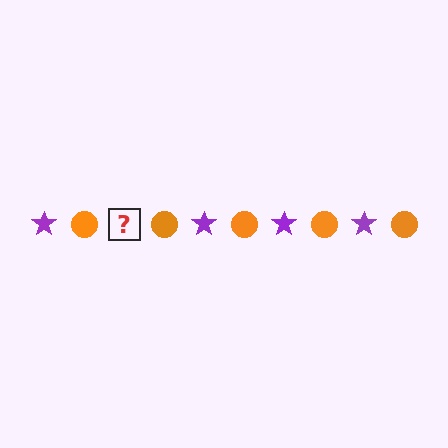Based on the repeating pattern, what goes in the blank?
The blank should be a purple star.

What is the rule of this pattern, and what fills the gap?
The rule is that the pattern alternates between purple star and orange circle. The gap should be filled with a purple star.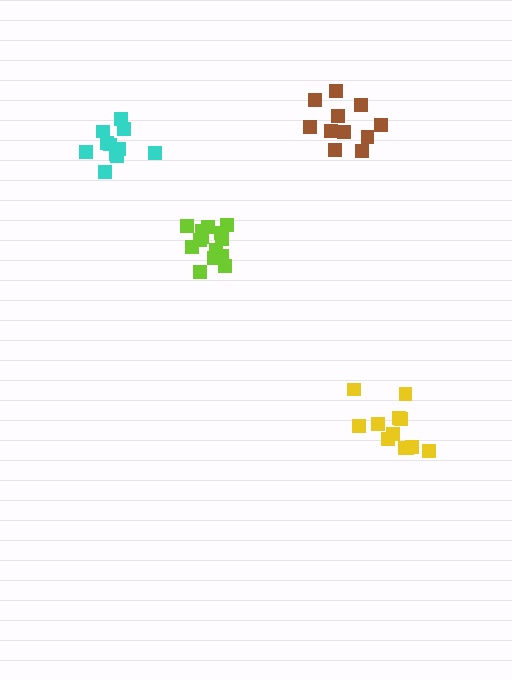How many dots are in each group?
Group 1: 14 dots, Group 2: 11 dots, Group 3: 12 dots, Group 4: 11 dots (48 total).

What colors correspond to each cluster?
The clusters are colored: lime, brown, yellow, cyan.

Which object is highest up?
The brown cluster is topmost.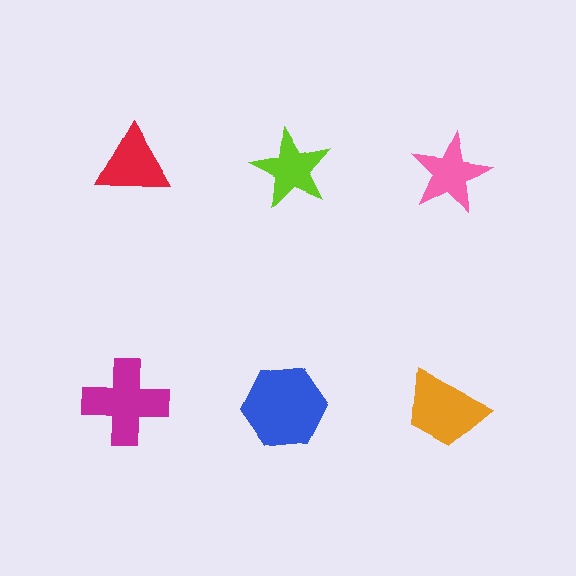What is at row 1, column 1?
A red triangle.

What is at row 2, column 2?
A blue hexagon.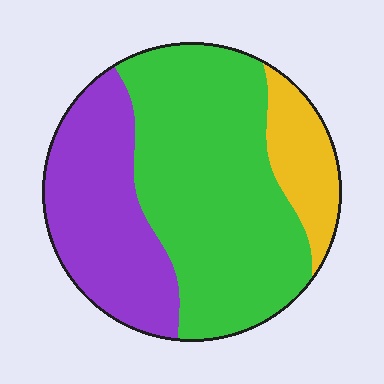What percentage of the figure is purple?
Purple covers about 30% of the figure.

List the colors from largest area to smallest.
From largest to smallest: green, purple, yellow.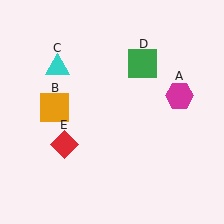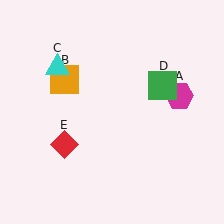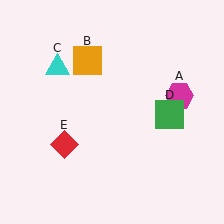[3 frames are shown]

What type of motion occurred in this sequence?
The orange square (object B), green square (object D) rotated clockwise around the center of the scene.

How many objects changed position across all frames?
2 objects changed position: orange square (object B), green square (object D).